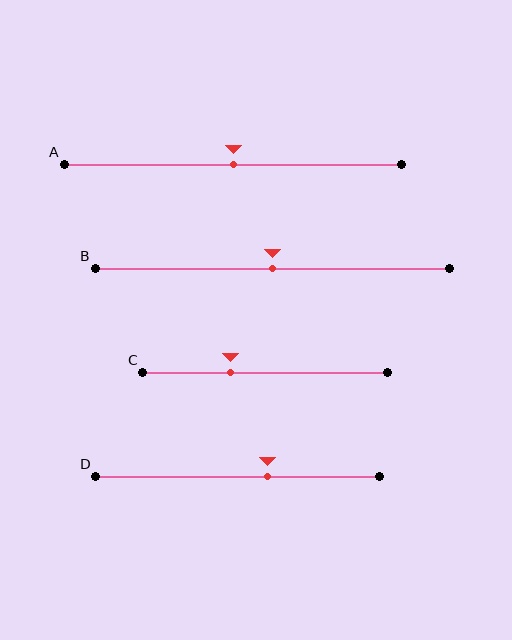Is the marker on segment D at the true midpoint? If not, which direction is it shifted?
No, the marker on segment D is shifted to the right by about 11% of the segment length.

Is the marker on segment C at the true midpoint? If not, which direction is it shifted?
No, the marker on segment C is shifted to the left by about 14% of the segment length.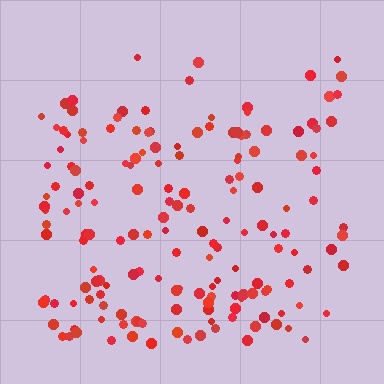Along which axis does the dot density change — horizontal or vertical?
Vertical.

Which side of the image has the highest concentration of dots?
The bottom.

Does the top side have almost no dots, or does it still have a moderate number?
Still a moderate number, just noticeably fewer than the bottom.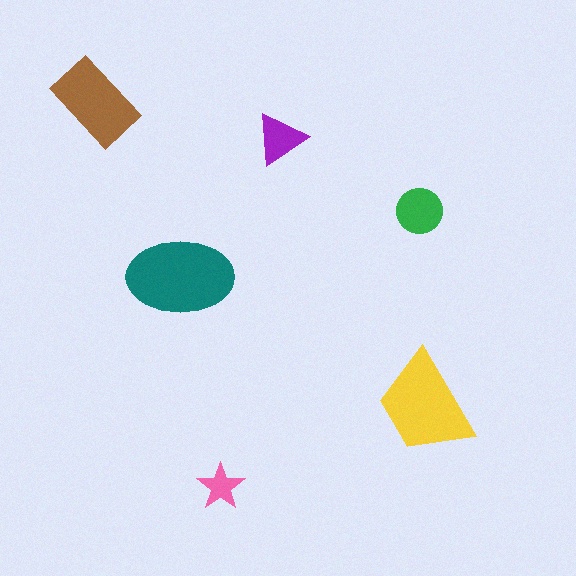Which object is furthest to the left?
The brown rectangle is leftmost.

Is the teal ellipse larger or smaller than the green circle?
Larger.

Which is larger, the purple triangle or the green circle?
The green circle.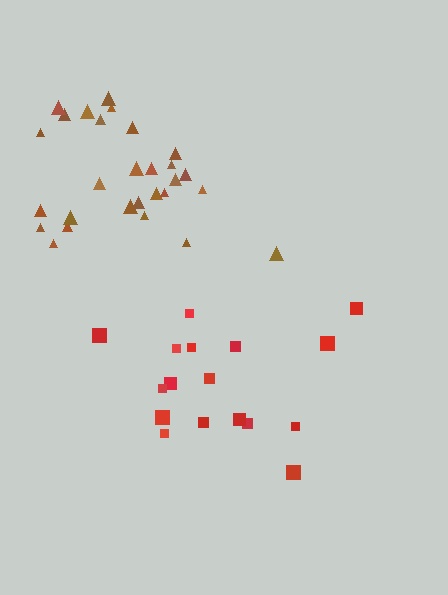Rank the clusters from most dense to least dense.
brown, red.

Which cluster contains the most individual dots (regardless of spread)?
Brown (28).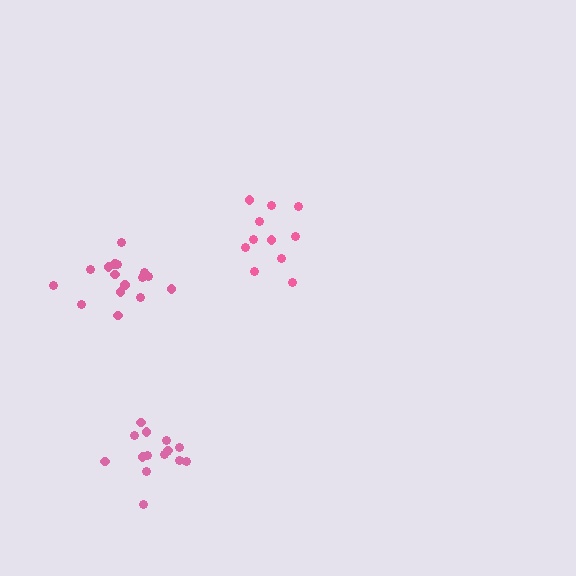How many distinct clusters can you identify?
There are 3 distinct clusters.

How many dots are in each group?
Group 1: 16 dots, Group 2: 15 dots, Group 3: 11 dots (42 total).